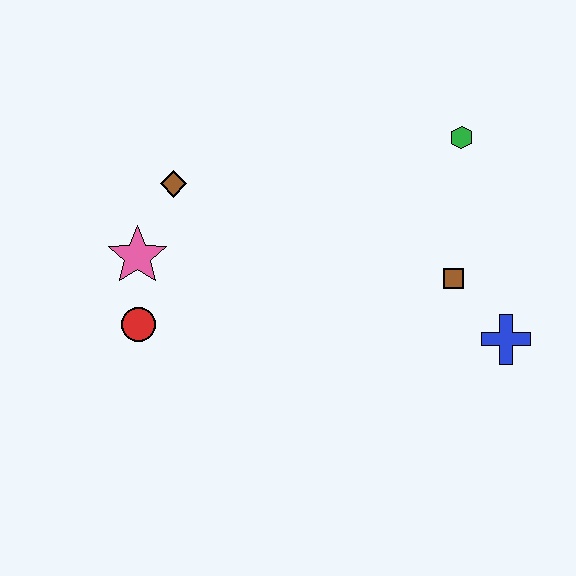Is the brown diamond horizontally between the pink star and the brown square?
Yes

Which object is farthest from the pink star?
The blue cross is farthest from the pink star.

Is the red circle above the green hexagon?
No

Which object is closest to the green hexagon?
The brown square is closest to the green hexagon.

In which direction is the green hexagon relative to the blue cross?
The green hexagon is above the blue cross.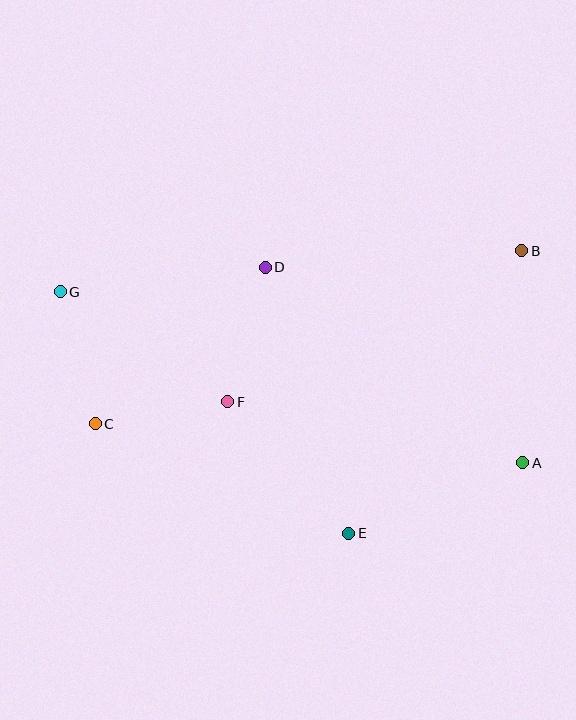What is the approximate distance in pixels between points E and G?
The distance between E and G is approximately 376 pixels.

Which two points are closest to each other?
Points C and F are closest to each other.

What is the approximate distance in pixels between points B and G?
The distance between B and G is approximately 463 pixels.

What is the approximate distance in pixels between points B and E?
The distance between B and E is approximately 331 pixels.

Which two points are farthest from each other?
Points A and G are farthest from each other.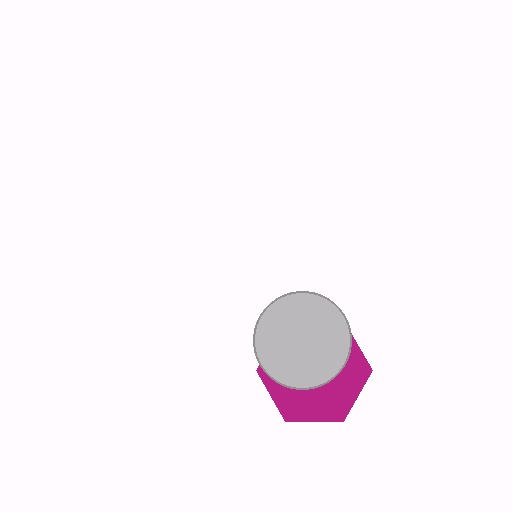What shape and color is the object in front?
The object in front is a light gray circle.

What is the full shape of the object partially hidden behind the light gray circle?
The partially hidden object is a magenta hexagon.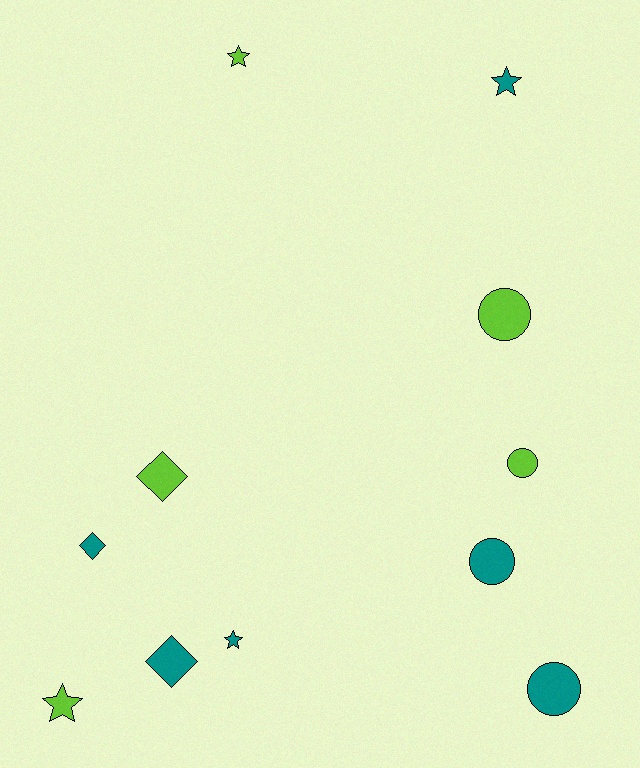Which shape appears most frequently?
Circle, with 4 objects.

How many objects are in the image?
There are 11 objects.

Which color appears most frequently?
Teal, with 6 objects.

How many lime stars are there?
There are 2 lime stars.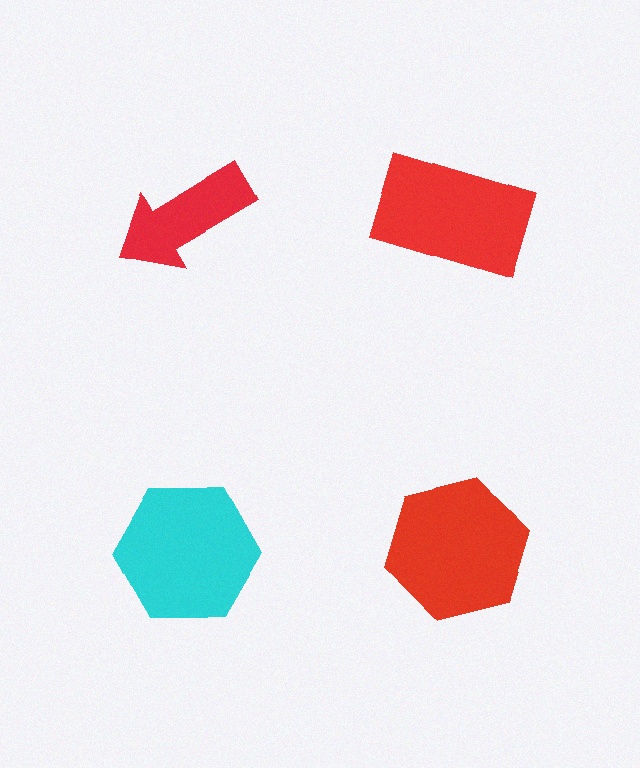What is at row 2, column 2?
A red hexagon.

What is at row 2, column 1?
A cyan hexagon.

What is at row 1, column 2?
A red rectangle.